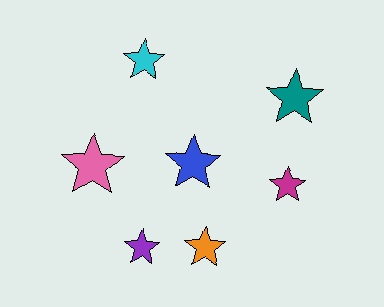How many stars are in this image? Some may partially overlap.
There are 7 stars.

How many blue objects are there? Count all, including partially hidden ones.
There is 1 blue object.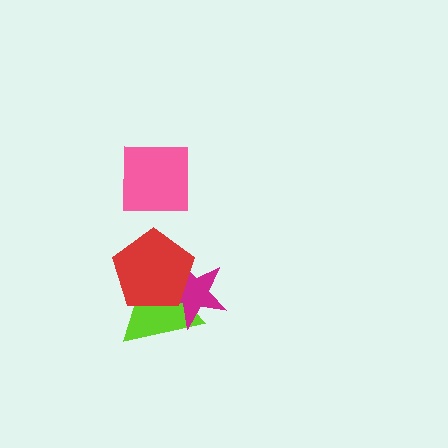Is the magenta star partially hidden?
Yes, it is partially covered by another shape.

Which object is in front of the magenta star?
The red pentagon is in front of the magenta star.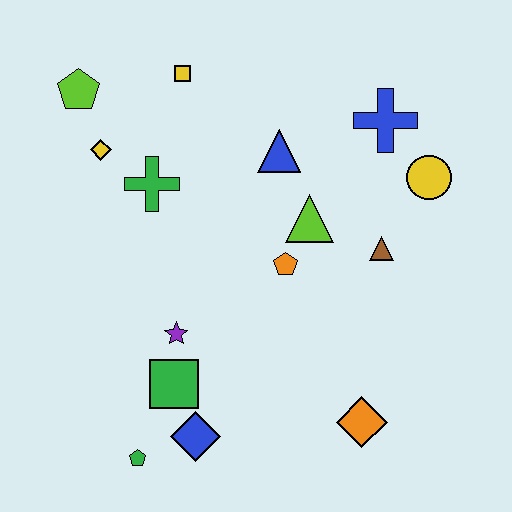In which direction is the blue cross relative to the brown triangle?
The blue cross is above the brown triangle.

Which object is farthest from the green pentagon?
The blue cross is farthest from the green pentagon.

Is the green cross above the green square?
Yes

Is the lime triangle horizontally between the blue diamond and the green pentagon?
No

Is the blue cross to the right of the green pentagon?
Yes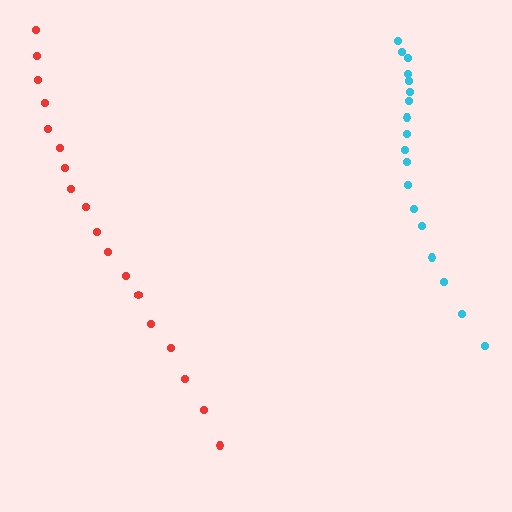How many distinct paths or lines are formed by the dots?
There are 2 distinct paths.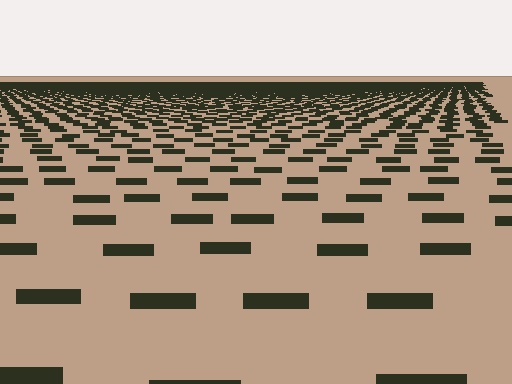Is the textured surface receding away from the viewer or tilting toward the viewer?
The surface is receding away from the viewer. Texture elements get smaller and denser toward the top.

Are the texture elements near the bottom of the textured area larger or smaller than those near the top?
Larger. Near the bottom, elements are closer to the viewer and appear at a bigger on-screen size.